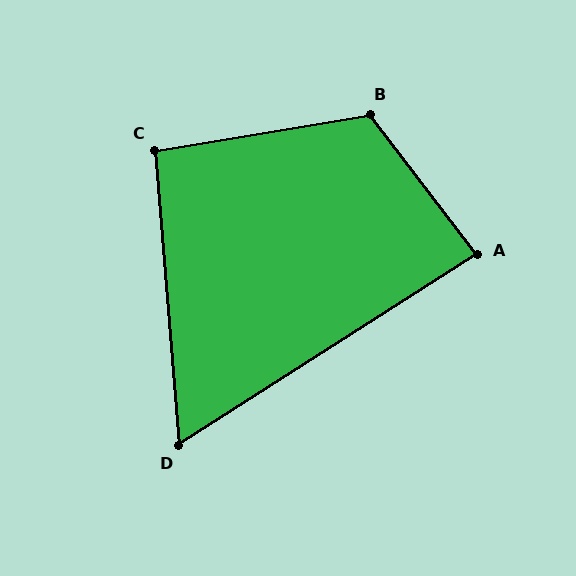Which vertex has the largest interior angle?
B, at approximately 118 degrees.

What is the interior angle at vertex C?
Approximately 95 degrees (approximately right).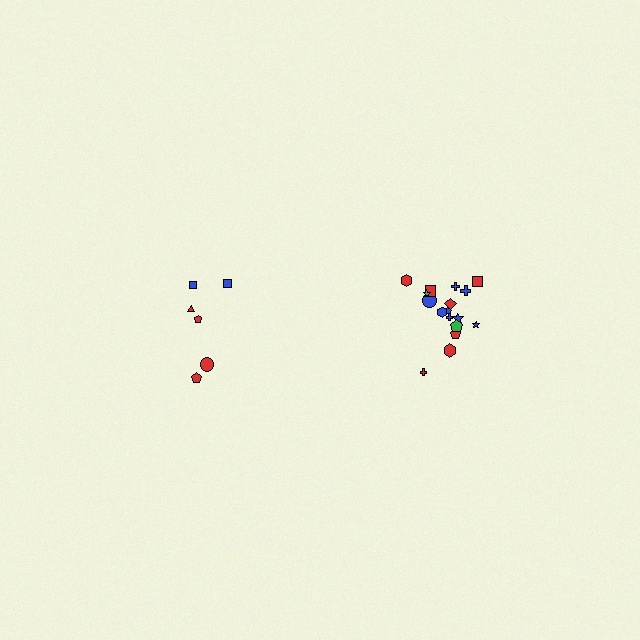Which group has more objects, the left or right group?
The right group.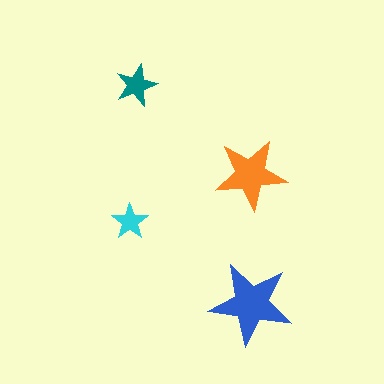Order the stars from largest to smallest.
the blue one, the orange one, the teal one, the cyan one.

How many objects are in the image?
There are 4 objects in the image.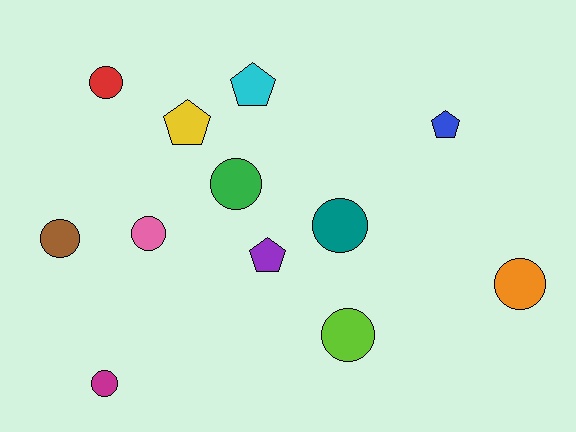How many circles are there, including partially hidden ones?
There are 8 circles.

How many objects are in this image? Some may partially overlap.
There are 12 objects.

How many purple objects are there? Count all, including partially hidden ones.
There is 1 purple object.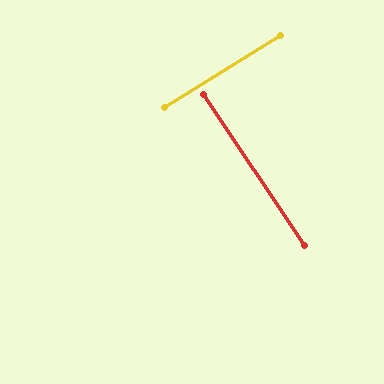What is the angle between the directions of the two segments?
Approximately 88 degrees.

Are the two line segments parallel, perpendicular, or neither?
Perpendicular — they meet at approximately 88°.